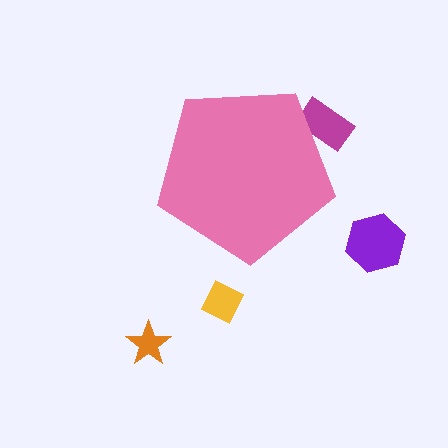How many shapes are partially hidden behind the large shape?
1 shape is partially hidden.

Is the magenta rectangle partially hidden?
Yes, the magenta rectangle is partially hidden behind the pink pentagon.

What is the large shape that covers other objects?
A pink pentagon.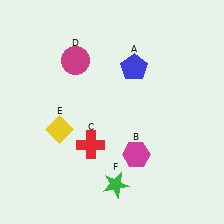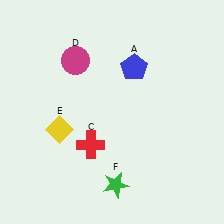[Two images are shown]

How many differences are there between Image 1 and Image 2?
There is 1 difference between the two images.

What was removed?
The magenta hexagon (B) was removed in Image 2.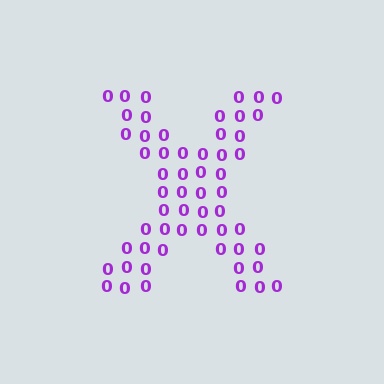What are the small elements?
The small elements are digit 0's.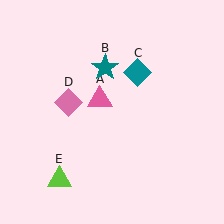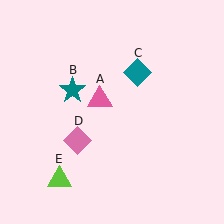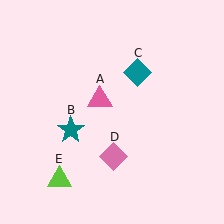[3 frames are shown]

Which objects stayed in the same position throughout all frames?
Pink triangle (object A) and teal diamond (object C) and lime triangle (object E) remained stationary.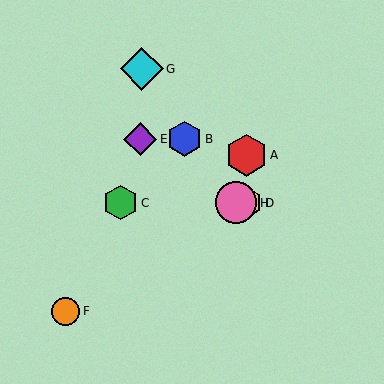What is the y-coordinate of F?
Object F is at y≈311.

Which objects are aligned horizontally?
Objects C, D, H are aligned horizontally.